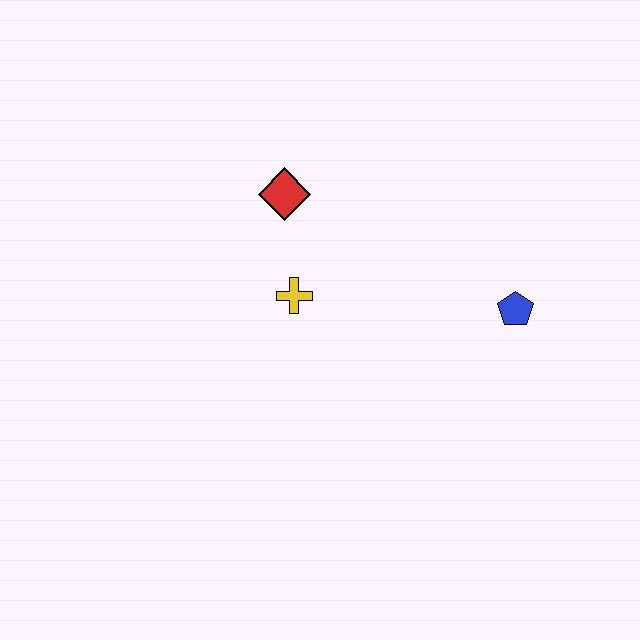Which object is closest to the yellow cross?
The red diamond is closest to the yellow cross.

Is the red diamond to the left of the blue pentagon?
Yes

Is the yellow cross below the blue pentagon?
No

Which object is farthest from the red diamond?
The blue pentagon is farthest from the red diamond.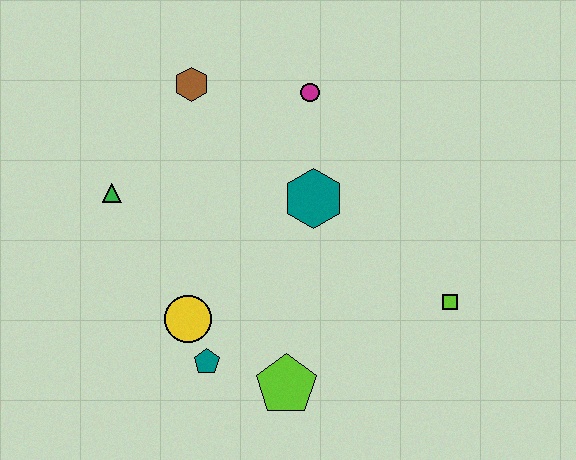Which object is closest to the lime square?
The teal hexagon is closest to the lime square.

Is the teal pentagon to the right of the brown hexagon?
Yes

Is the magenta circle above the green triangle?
Yes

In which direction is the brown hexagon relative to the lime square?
The brown hexagon is to the left of the lime square.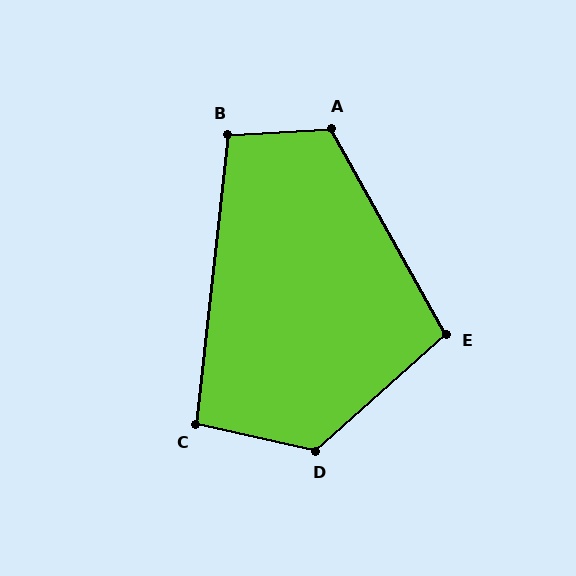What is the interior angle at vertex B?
Approximately 99 degrees (obtuse).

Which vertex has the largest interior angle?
D, at approximately 126 degrees.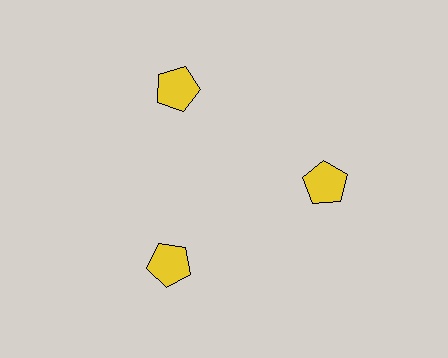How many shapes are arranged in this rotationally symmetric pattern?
There are 3 shapes, arranged in 3 groups of 1.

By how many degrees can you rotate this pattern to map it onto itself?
The pattern maps onto itself every 120 degrees of rotation.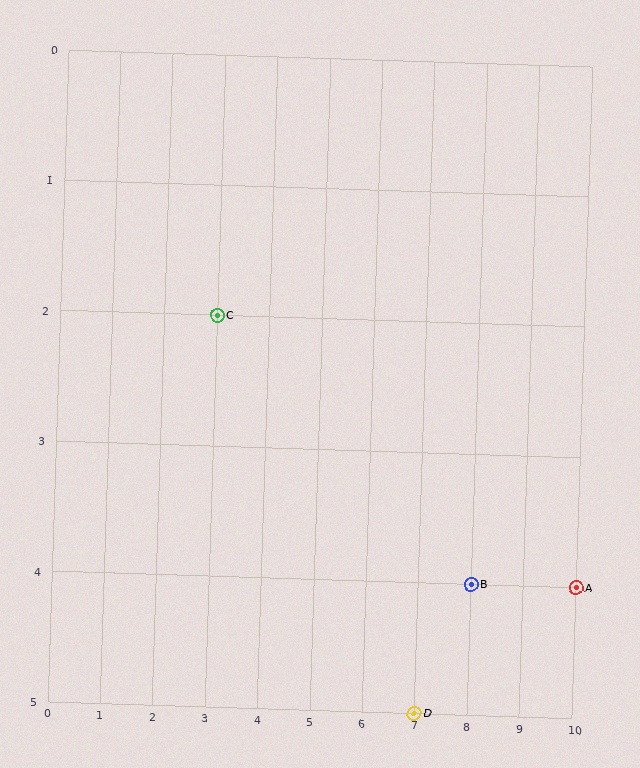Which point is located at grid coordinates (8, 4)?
Point B is at (8, 4).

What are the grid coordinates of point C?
Point C is at grid coordinates (3, 2).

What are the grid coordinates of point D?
Point D is at grid coordinates (7, 5).